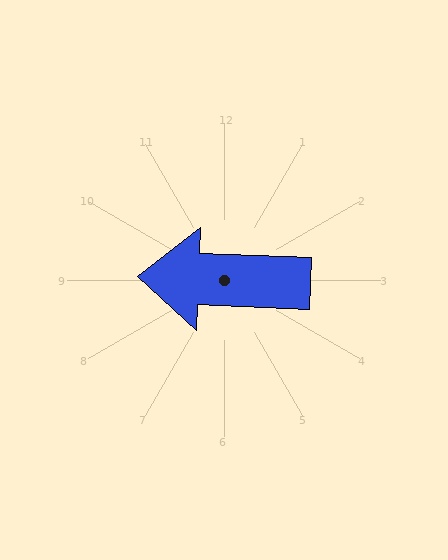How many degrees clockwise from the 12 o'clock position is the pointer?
Approximately 272 degrees.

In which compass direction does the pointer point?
West.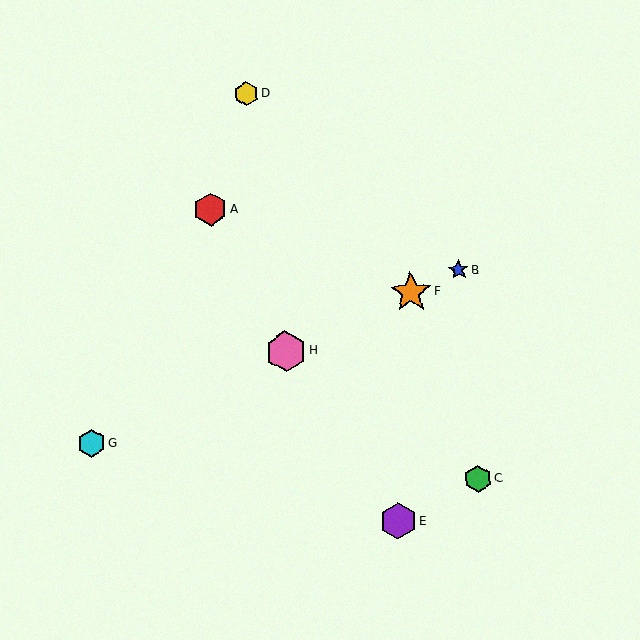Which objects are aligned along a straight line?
Objects B, F, G, H are aligned along a straight line.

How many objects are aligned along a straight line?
4 objects (B, F, G, H) are aligned along a straight line.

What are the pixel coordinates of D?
Object D is at (246, 94).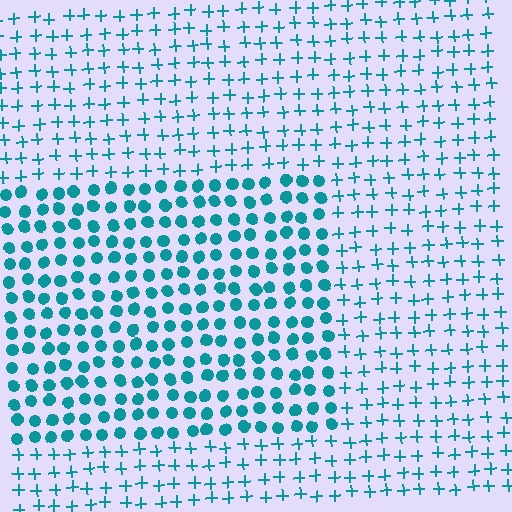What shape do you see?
I see a rectangle.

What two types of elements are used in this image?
The image uses circles inside the rectangle region and plus signs outside it.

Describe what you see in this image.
The image is filled with small teal elements arranged in a uniform grid. A rectangle-shaped region contains circles, while the surrounding area contains plus signs. The boundary is defined purely by the change in element shape.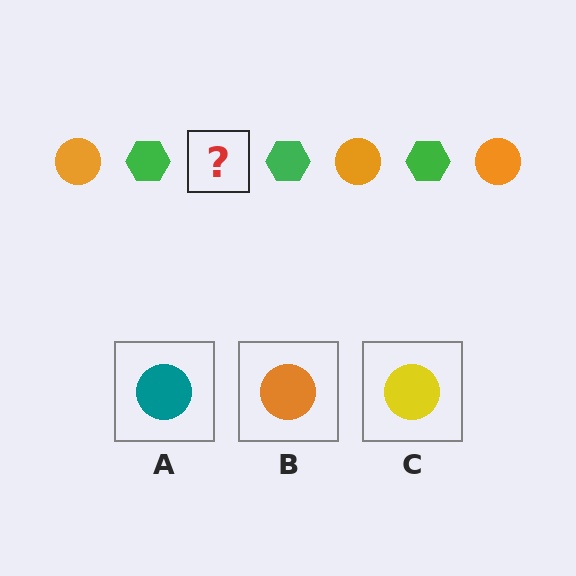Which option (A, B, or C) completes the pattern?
B.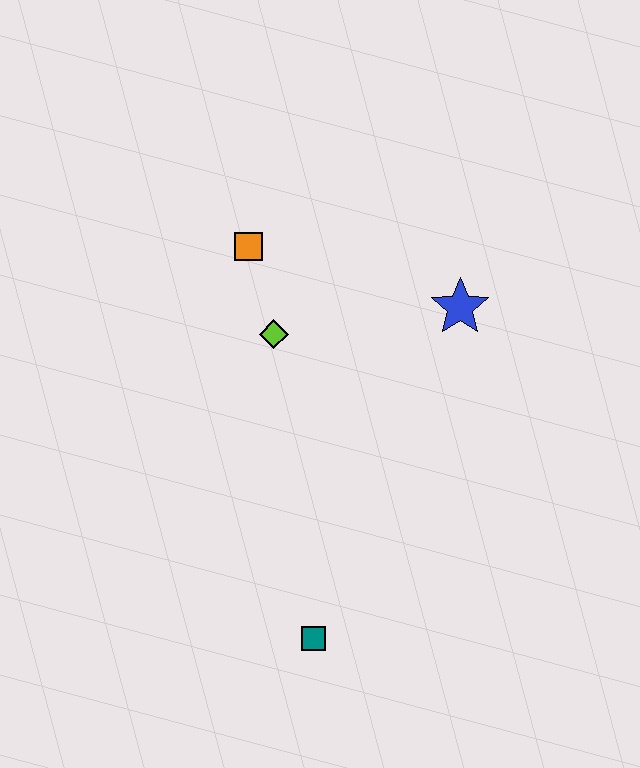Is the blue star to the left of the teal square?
No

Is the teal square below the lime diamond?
Yes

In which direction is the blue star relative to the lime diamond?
The blue star is to the right of the lime diamond.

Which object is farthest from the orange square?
The teal square is farthest from the orange square.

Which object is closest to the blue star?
The lime diamond is closest to the blue star.